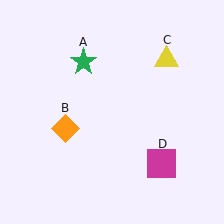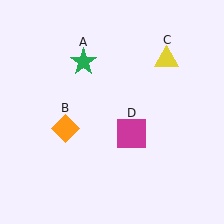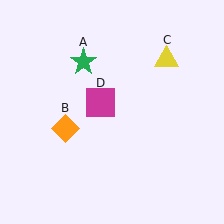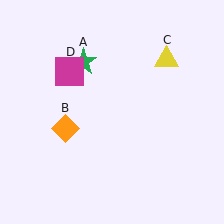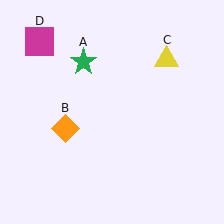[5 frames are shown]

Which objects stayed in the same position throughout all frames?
Green star (object A) and orange diamond (object B) and yellow triangle (object C) remained stationary.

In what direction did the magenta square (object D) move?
The magenta square (object D) moved up and to the left.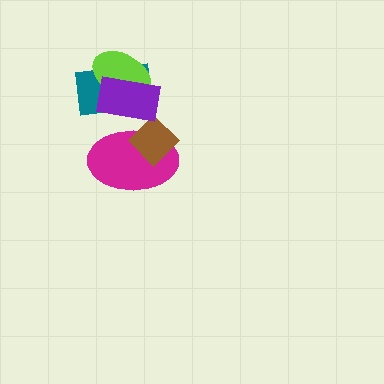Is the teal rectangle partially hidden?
Yes, it is partially covered by another shape.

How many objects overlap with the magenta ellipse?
3 objects overlap with the magenta ellipse.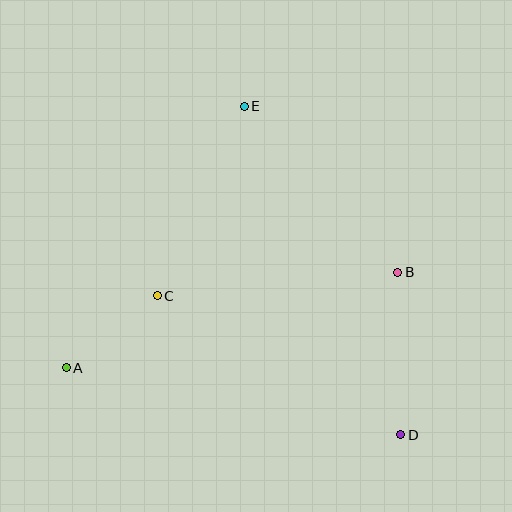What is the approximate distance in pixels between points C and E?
The distance between C and E is approximately 209 pixels.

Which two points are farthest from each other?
Points D and E are farthest from each other.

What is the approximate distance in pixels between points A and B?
The distance between A and B is approximately 345 pixels.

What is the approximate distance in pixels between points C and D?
The distance between C and D is approximately 280 pixels.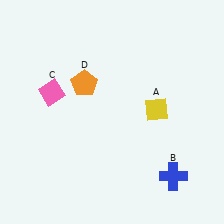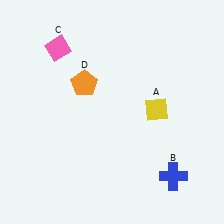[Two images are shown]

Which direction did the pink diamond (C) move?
The pink diamond (C) moved up.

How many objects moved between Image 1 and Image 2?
1 object moved between the two images.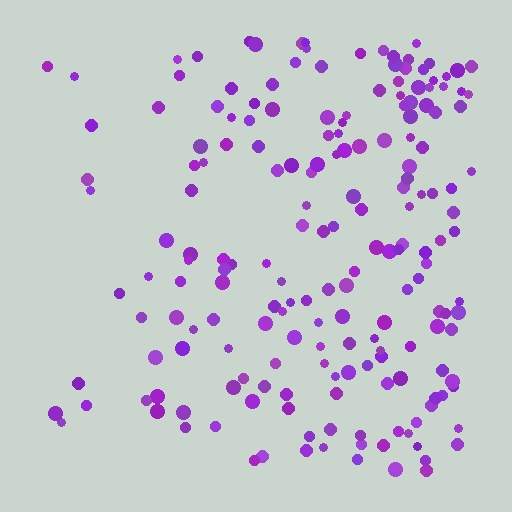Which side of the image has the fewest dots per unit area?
The left.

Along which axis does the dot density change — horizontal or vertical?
Horizontal.